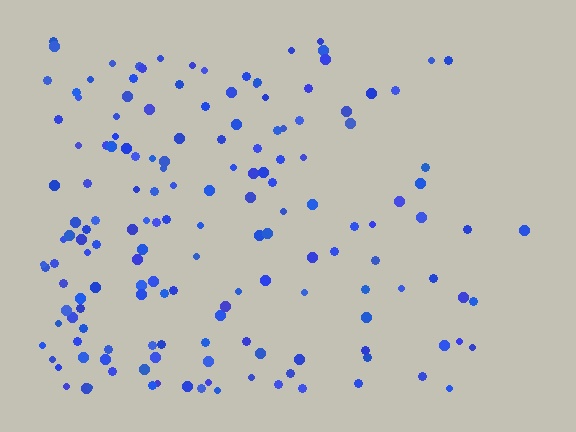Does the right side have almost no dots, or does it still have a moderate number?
Still a moderate number, just noticeably fewer than the left.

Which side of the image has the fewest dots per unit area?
The right.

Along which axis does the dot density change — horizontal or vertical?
Horizontal.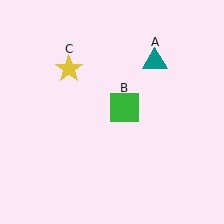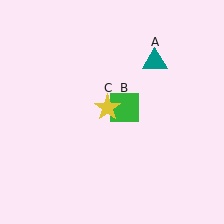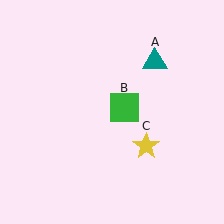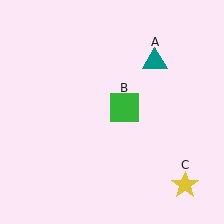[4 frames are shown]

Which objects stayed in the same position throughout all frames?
Teal triangle (object A) and green square (object B) remained stationary.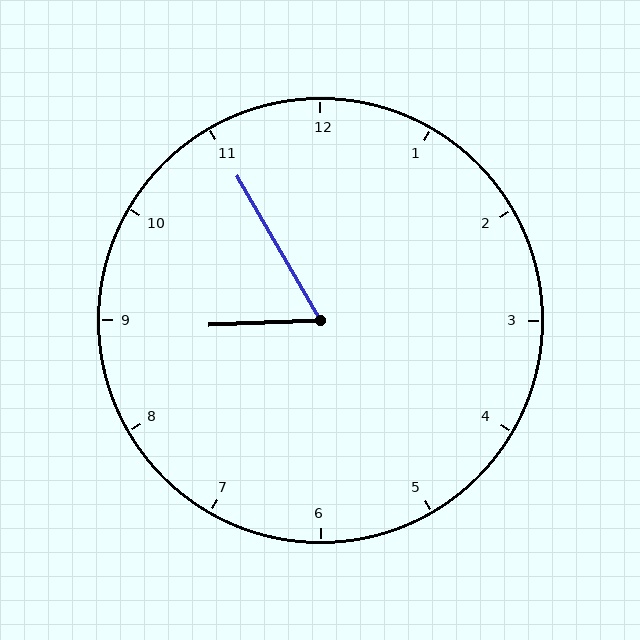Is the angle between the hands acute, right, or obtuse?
It is acute.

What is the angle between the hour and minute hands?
Approximately 62 degrees.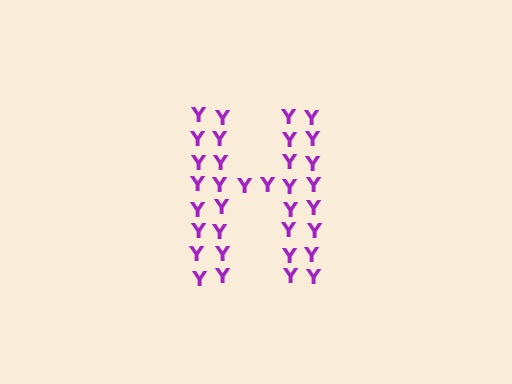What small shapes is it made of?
It is made of small letter Y's.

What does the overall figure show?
The overall figure shows the letter H.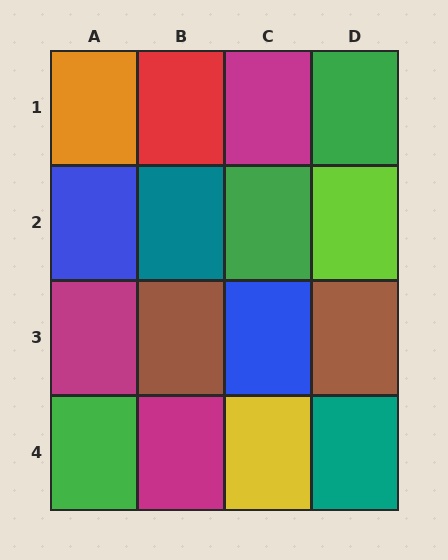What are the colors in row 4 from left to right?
Green, magenta, yellow, teal.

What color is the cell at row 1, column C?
Magenta.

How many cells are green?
3 cells are green.